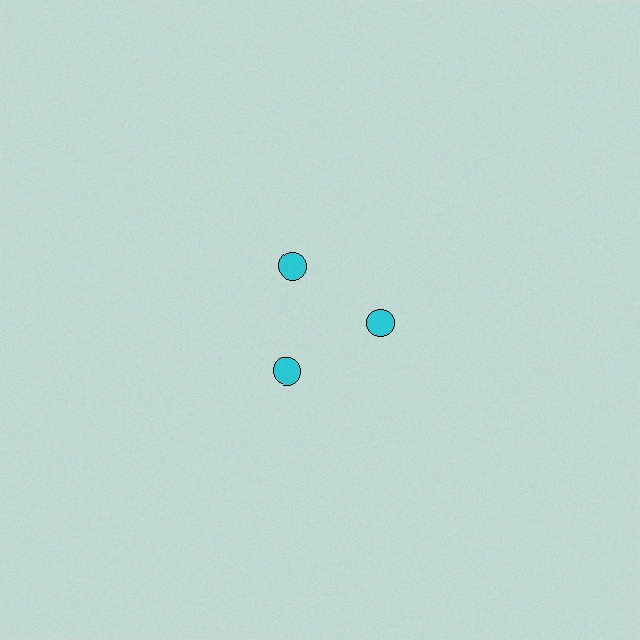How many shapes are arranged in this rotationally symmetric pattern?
There are 3 shapes, arranged in 3 groups of 1.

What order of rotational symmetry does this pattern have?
This pattern has 3-fold rotational symmetry.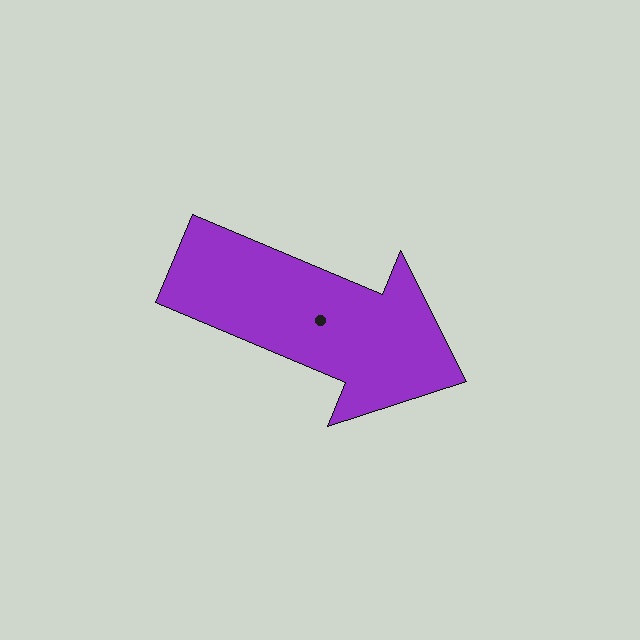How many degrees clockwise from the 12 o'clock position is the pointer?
Approximately 113 degrees.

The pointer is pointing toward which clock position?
Roughly 4 o'clock.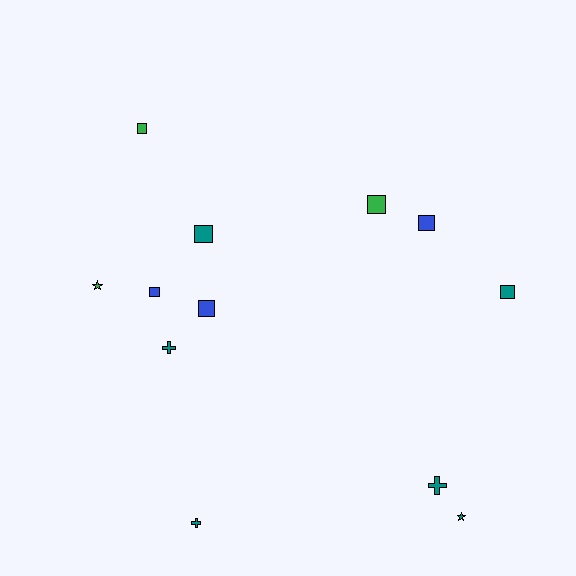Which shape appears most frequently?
Square, with 7 objects.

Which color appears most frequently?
Teal, with 6 objects.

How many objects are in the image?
There are 12 objects.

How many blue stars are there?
There are no blue stars.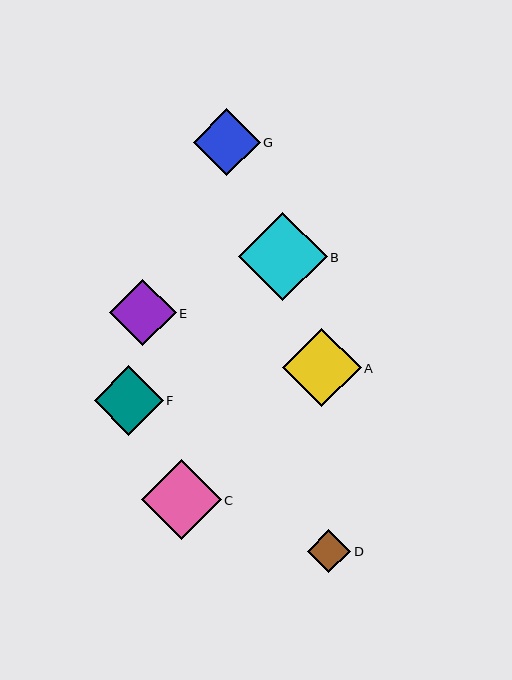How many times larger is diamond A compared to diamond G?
Diamond A is approximately 1.2 times the size of diamond G.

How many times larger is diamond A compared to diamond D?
Diamond A is approximately 1.8 times the size of diamond D.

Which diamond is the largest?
Diamond B is the largest with a size of approximately 88 pixels.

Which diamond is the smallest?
Diamond D is the smallest with a size of approximately 44 pixels.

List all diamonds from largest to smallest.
From largest to smallest: B, C, A, F, G, E, D.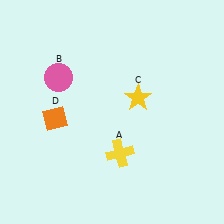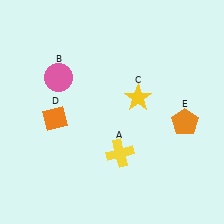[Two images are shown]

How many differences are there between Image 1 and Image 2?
There is 1 difference between the two images.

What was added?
An orange pentagon (E) was added in Image 2.